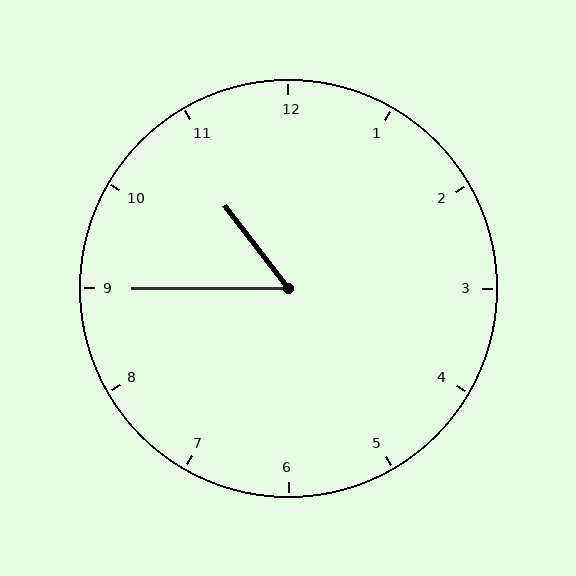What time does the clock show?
10:45.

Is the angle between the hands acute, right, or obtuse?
It is acute.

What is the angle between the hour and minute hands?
Approximately 52 degrees.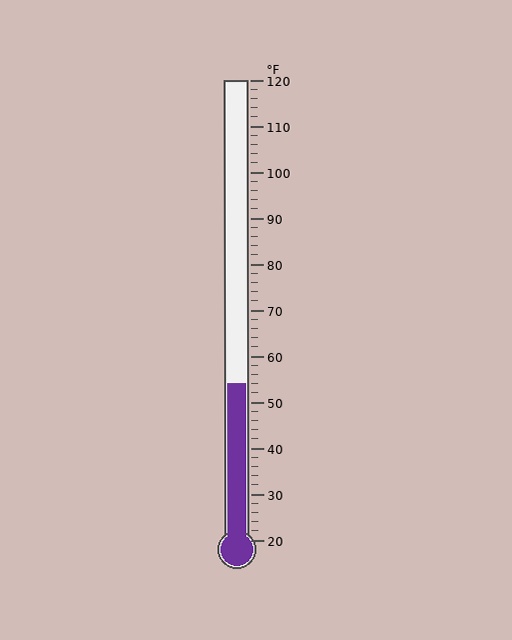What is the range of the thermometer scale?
The thermometer scale ranges from 20°F to 120°F.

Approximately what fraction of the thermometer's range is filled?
The thermometer is filled to approximately 35% of its range.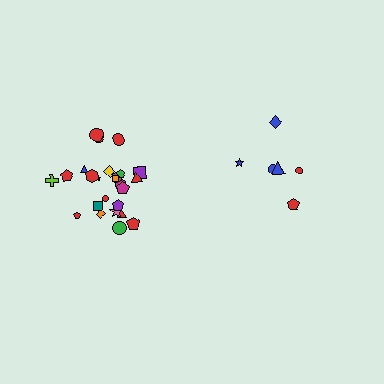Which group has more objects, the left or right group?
The left group.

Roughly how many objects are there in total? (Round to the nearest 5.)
Roughly 30 objects in total.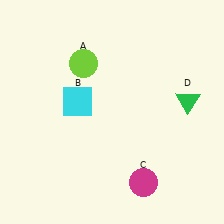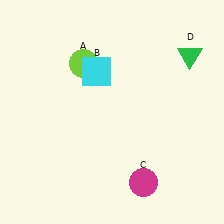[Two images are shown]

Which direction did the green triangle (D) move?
The green triangle (D) moved up.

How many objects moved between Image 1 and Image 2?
2 objects moved between the two images.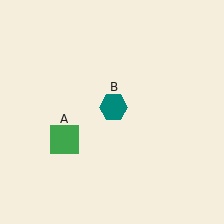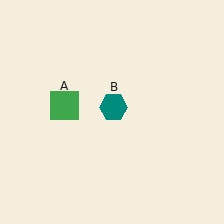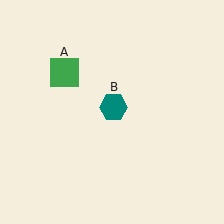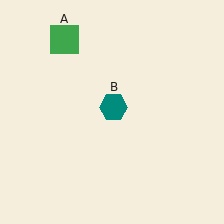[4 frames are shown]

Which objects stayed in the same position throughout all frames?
Teal hexagon (object B) remained stationary.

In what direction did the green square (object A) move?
The green square (object A) moved up.